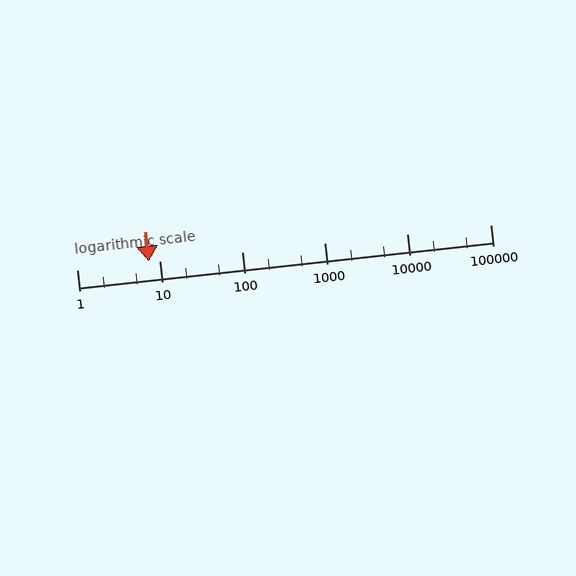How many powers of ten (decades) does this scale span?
The scale spans 5 decades, from 1 to 100000.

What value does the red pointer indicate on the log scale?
The pointer indicates approximately 7.4.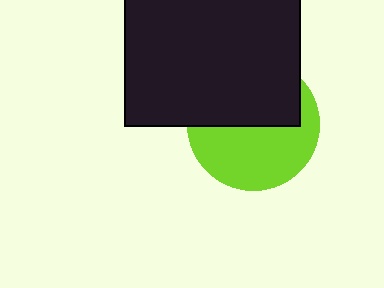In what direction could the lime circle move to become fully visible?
The lime circle could move down. That would shift it out from behind the black square entirely.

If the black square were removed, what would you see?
You would see the complete lime circle.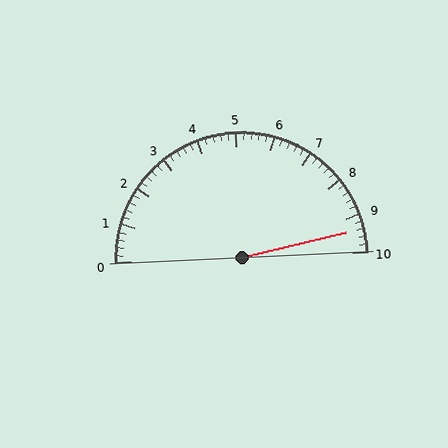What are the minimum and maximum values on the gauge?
The gauge ranges from 0 to 10.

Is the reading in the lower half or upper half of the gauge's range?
The reading is in the upper half of the range (0 to 10).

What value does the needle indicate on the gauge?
The needle indicates approximately 9.4.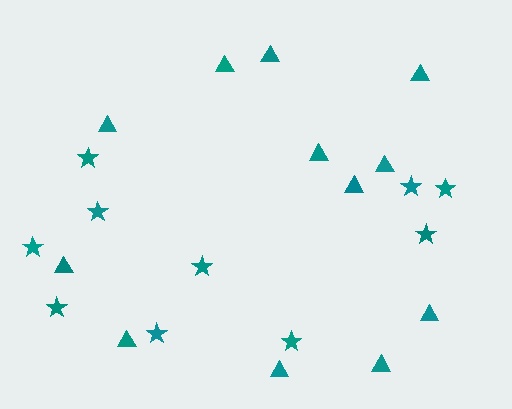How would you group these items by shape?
There are 2 groups: one group of triangles (12) and one group of stars (10).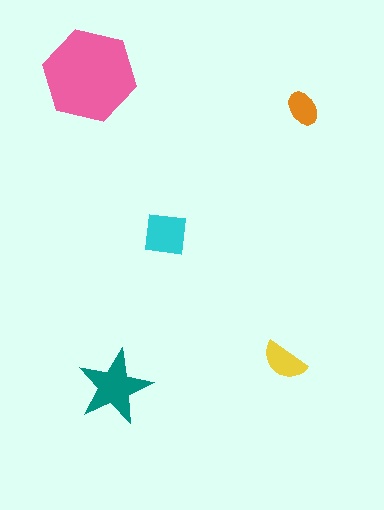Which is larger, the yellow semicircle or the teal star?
The teal star.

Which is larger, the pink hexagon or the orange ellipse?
The pink hexagon.